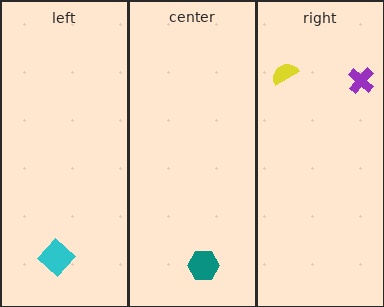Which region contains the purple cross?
The right region.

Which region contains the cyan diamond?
The left region.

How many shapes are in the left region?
1.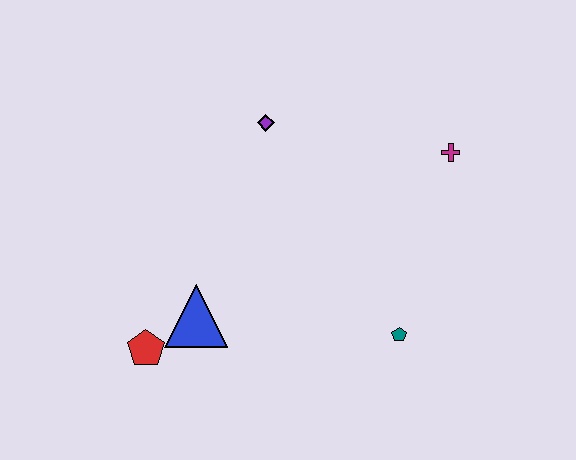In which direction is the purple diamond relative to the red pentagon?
The purple diamond is above the red pentagon.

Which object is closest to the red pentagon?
The blue triangle is closest to the red pentagon.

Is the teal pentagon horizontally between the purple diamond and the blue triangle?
No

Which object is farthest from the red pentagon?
The magenta cross is farthest from the red pentagon.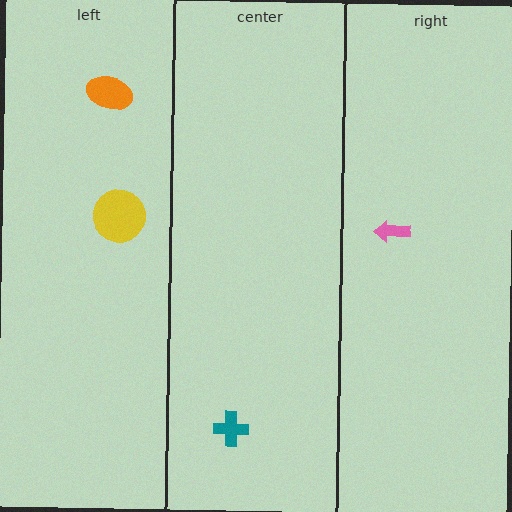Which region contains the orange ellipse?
The left region.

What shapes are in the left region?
The yellow circle, the orange ellipse.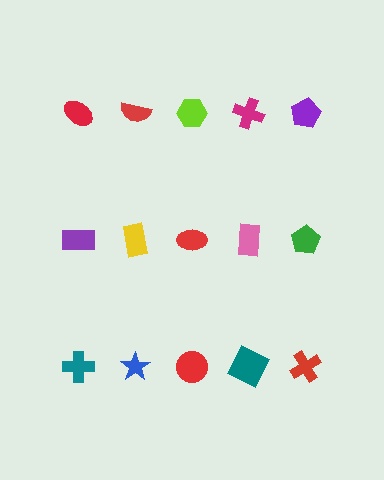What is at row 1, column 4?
A magenta cross.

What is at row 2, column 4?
A pink rectangle.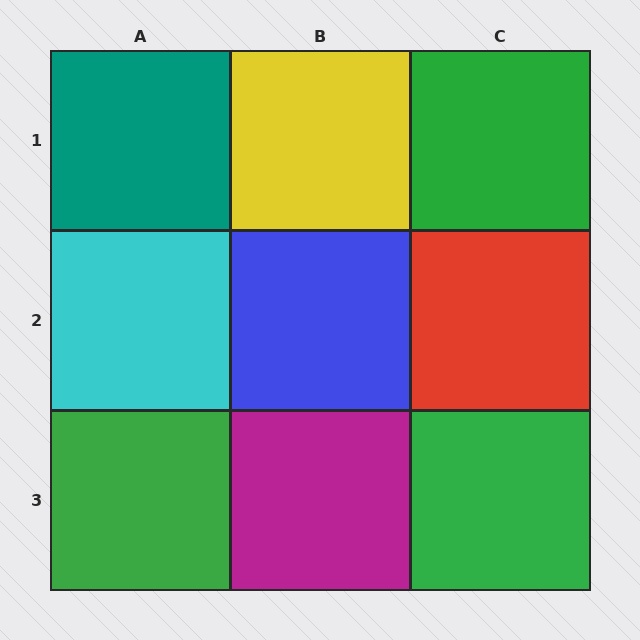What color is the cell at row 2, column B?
Blue.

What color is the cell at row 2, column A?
Cyan.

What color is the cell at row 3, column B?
Magenta.